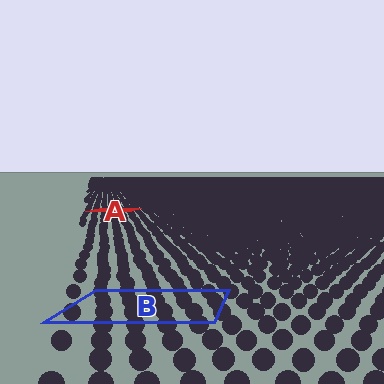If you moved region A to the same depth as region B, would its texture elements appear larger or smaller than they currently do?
They would appear larger. At a closer depth, the same texture elements are projected at a bigger on-screen size.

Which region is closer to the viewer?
Region B is closer. The texture elements there are larger and more spread out.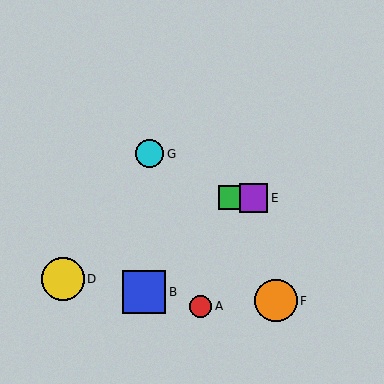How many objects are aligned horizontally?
2 objects (C, E) are aligned horizontally.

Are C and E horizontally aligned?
Yes, both are at y≈198.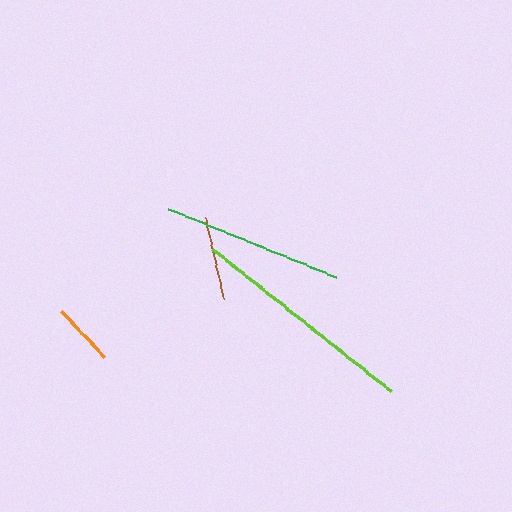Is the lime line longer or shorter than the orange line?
The lime line is longer than the orange line.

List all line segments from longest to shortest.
From longest to shortest: lime, green, brown, orange.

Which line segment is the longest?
The lime line is the longest at approximately 228 pixels.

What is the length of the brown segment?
The brown segment is approximately 83 pixels long.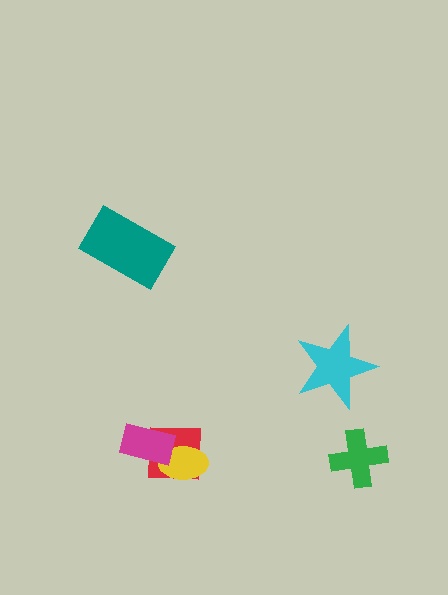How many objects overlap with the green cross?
0 objects overlap with the green cross.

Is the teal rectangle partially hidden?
No, no other shape covers it.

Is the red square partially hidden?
Yes, it is partially covered by another shape.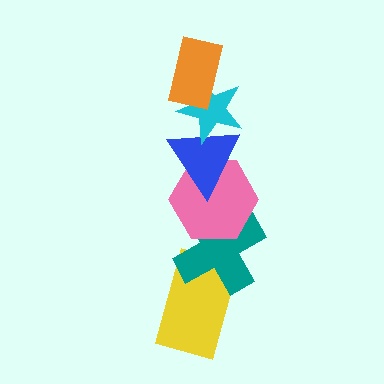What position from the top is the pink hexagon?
The pink hexagon is 4th from the top.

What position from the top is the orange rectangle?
The orange rectangle is 1st from the top.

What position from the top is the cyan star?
The cyan star is 2nd from the top.